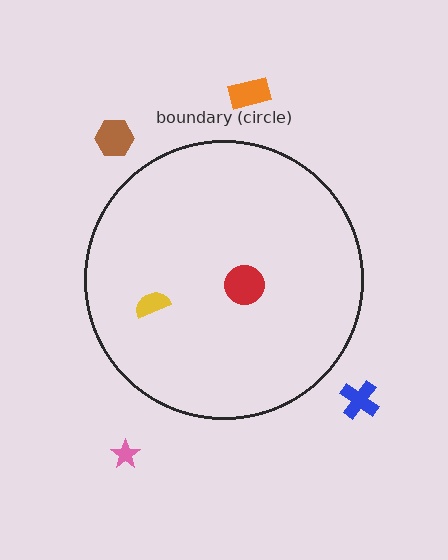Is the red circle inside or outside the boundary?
Inside.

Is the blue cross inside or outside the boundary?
Outside.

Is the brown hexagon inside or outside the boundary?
Outside.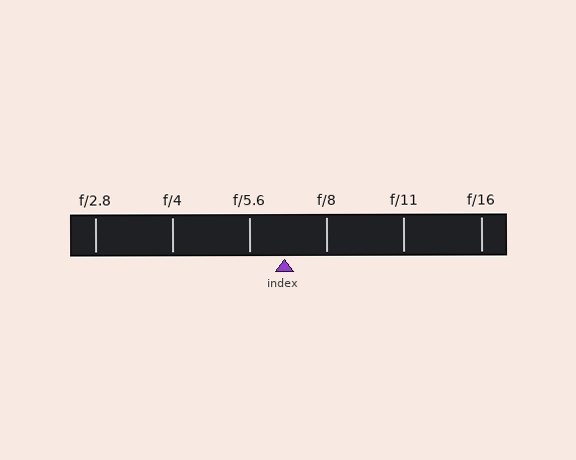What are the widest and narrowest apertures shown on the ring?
The widest aperture shown is f/2.8 and the narrowest is f/16.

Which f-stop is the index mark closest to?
The index mark is closest to f/5.6.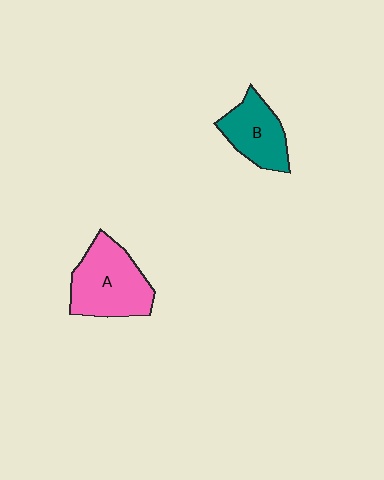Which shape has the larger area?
Shape A (pink).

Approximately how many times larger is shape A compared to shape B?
Approximately 1.4 times.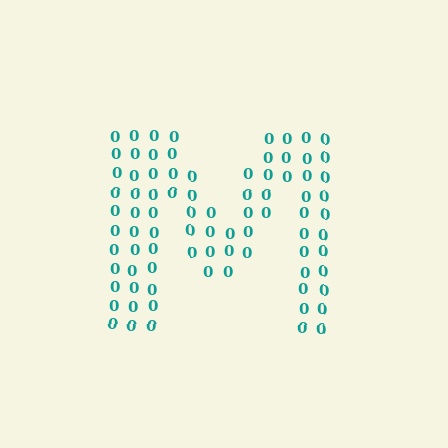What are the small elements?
The small elements are digit 0's.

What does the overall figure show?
The overall figure shows the letter M.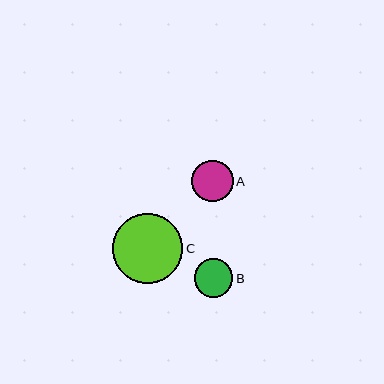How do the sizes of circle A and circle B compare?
Circle A and circle B are approximately the same size.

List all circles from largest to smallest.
From largest to smallest: C, A, B.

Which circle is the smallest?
Circle B is the smallest with a size of approximately 38 pixels.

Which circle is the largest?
Circle C is the largest with a size of approximately 70 pixels.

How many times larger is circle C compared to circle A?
Circle C is approximately 1.7 times the size of circle A.